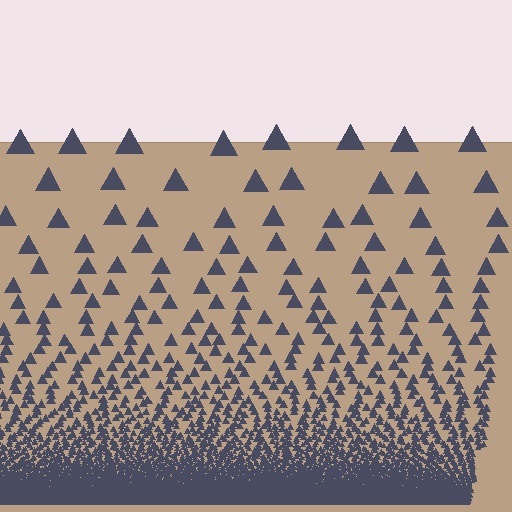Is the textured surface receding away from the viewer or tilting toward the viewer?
The surface appears to tilt toward the viewer. Texture elements get larger and sparser toward the top.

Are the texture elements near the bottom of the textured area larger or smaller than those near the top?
Smaller. The gradient is inverted — elements near the bottom are smaller and denser.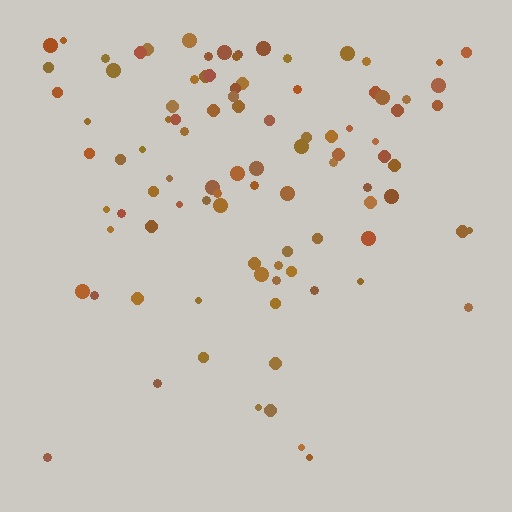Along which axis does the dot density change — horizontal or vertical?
Vertical.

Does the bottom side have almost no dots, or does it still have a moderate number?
Still a moderate number, just noticeably fewer than the top.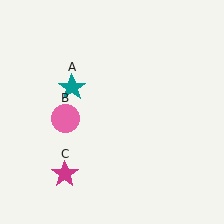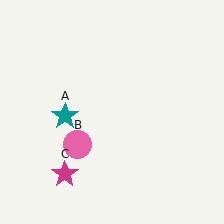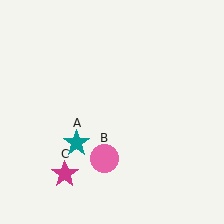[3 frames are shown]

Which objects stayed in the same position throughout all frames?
Magenta star (object C) remained stationary.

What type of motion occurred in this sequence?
The teal star (object A), pink circle (object B) rotated counterclockwise around the center of the scene.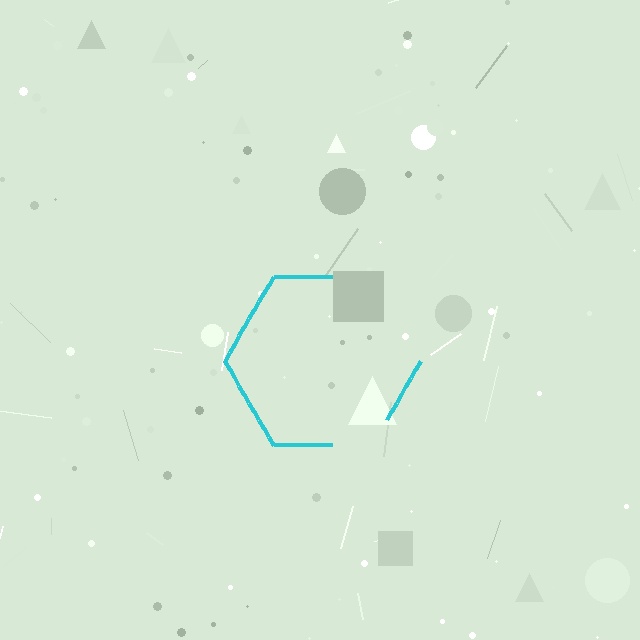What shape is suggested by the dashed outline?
The dashed outline suggests a hexagon.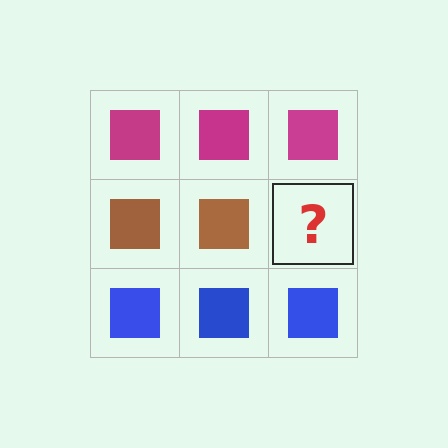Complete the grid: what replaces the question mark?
The question mark should be replaced with a brown square.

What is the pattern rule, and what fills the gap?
The rule is that each row has a consistent color. The gap should be filled with a brown square.